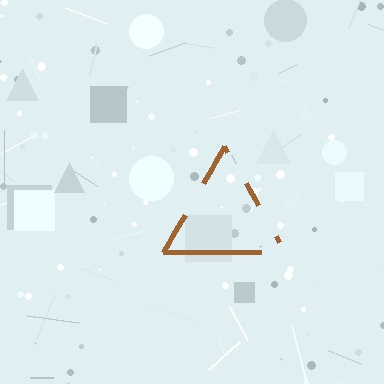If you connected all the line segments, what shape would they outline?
They would outline a triangle.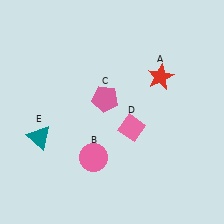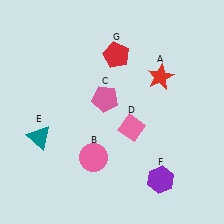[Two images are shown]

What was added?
A purple hexagon (F), a red pentagon (G) were added in Image 2.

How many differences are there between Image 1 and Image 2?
There are 2 differences between the two images.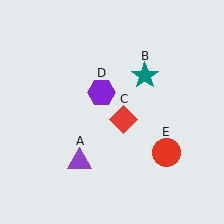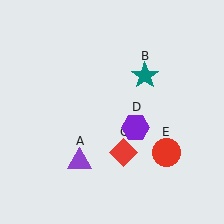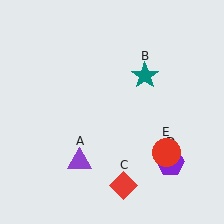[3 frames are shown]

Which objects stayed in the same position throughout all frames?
Purple triangle (object A) and teal star (object B) and red circle (object E) remained stationary.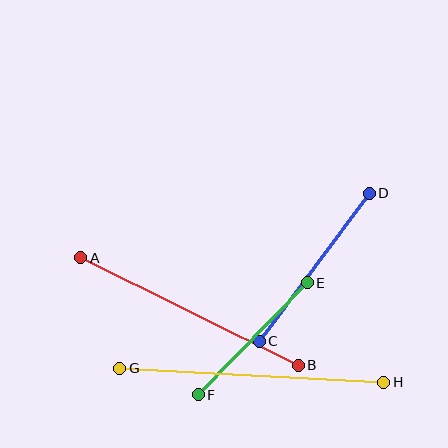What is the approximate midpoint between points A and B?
The midpoint is at approximately (190, 311) pixels.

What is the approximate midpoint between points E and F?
The midpoint is at approximately (253, 339) pixels.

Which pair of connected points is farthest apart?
Points G and H are farthest apart.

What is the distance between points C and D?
The distance is approximately 184 pixels.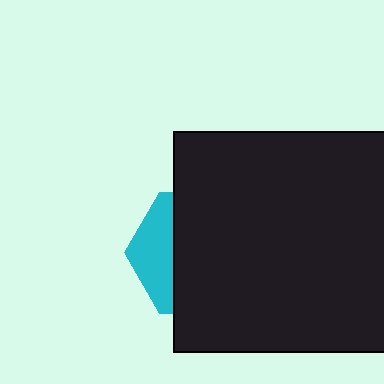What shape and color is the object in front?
The object in front is a black square.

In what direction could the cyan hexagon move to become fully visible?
The cyan hexagon could move left. That would shift it out from behind the black square entirely.